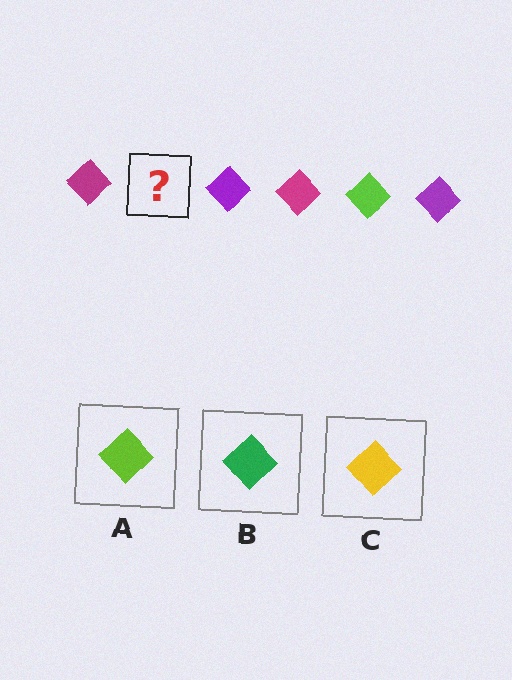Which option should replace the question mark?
Option A.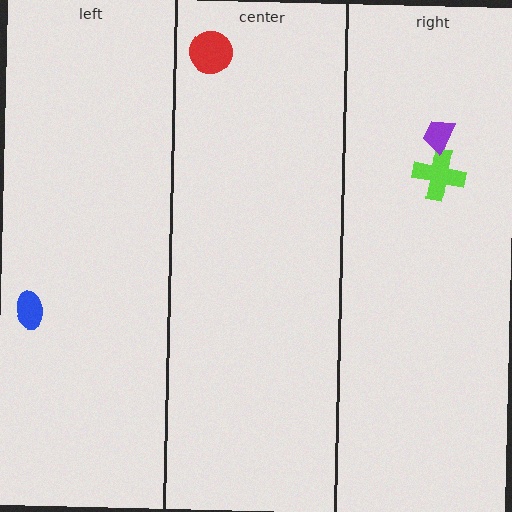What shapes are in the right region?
The lime cross, the purple trapezoid.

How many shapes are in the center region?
1.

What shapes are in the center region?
The red circle.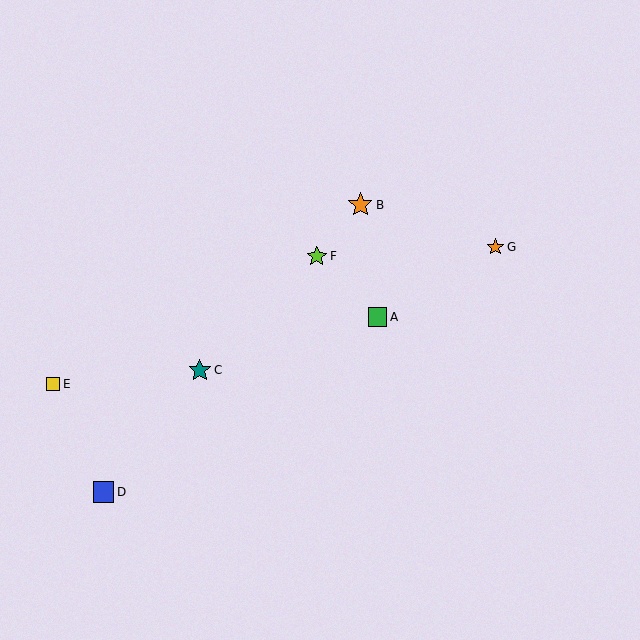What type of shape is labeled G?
Shape G is an orange star.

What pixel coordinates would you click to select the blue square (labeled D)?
Click at (104, 492) to select the blue square D.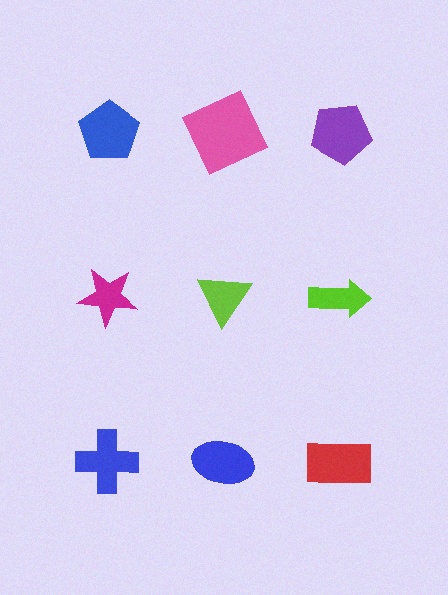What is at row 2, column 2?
A lime triangle.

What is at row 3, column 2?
A blue ellipse.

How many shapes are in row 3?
3 shapes.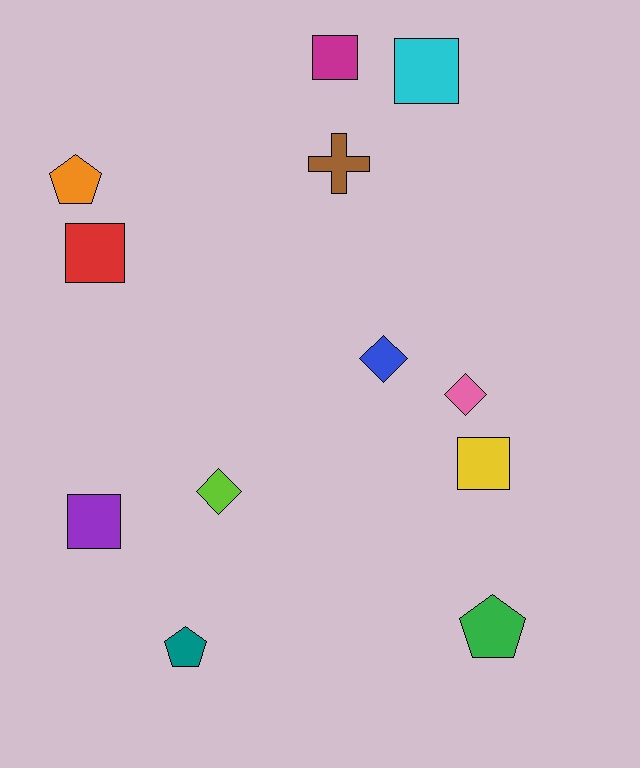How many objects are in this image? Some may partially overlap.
There are 12 objects.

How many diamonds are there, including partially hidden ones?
There are 3 diamonds.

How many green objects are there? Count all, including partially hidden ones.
There is 1 green object.